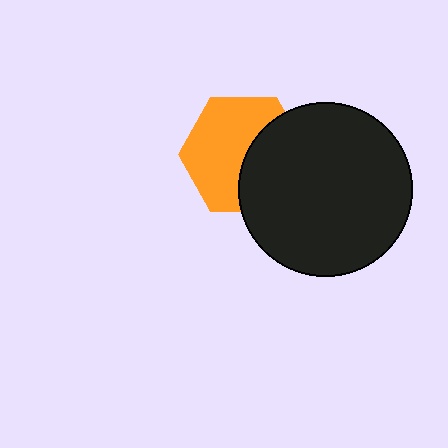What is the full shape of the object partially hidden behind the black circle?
The partially hidden object is an orange hexagon.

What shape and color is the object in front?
The object in front is a black circle.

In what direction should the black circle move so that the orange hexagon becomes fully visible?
The black circle should move right. That is the shortest direction to clear the overlap and leave the orange hexagon fully visible.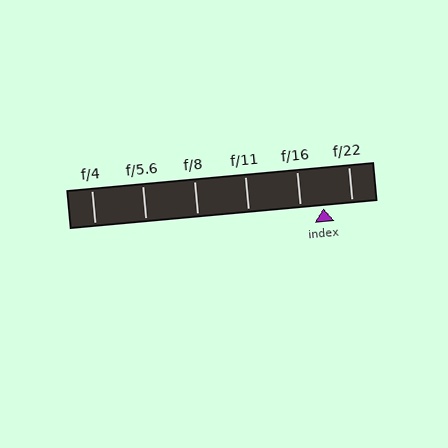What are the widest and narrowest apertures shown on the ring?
The widest aperture shown is f/4 and the narrowest is f/22.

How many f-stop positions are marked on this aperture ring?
There are 6 f-stop positions marked.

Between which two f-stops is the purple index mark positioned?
The index mark is between f/16 and f/22.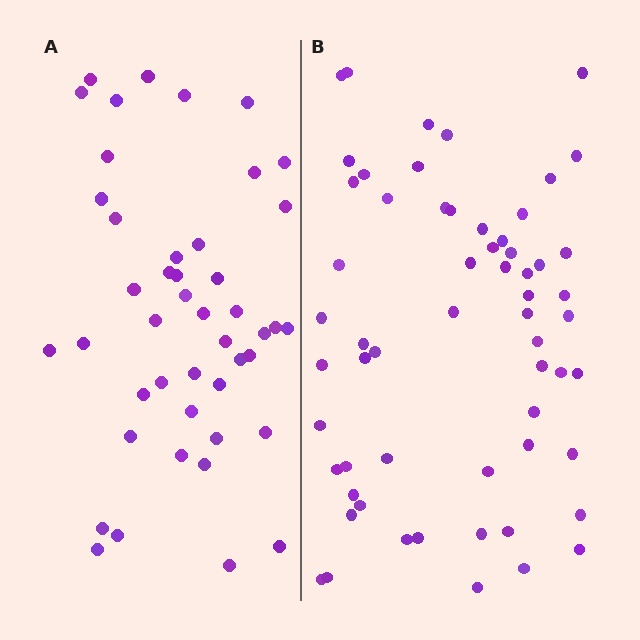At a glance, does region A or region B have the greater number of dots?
Region B (the right region) has more dots.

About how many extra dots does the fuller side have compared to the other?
Region B has approximately 15 more dots than region A.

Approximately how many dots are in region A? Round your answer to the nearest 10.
About 40 dots. (The exact count is 45, which rounds to 40.)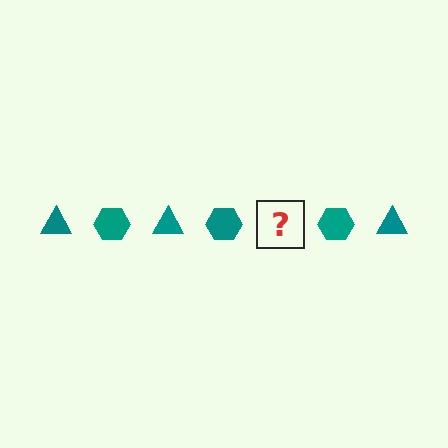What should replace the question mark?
The question mark should be replaced with a teal triangle.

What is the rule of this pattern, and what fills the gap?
The rule is that the pattern cycles through triangle, hexagon shapes in teal. The gap should be filled with a teal triangle.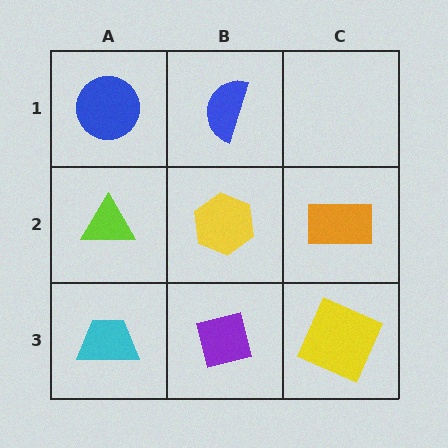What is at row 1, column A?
A blue circle.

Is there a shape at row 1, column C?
No, that cell is empty.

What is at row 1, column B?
A blue semicircle.